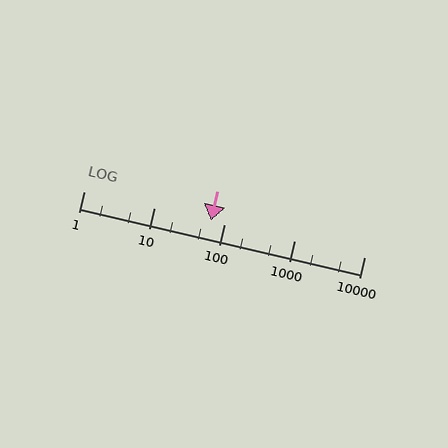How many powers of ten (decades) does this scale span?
The scale spans 4 decades, from 1 to 10000.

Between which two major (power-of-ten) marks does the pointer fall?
The pointer is between 10 and 100.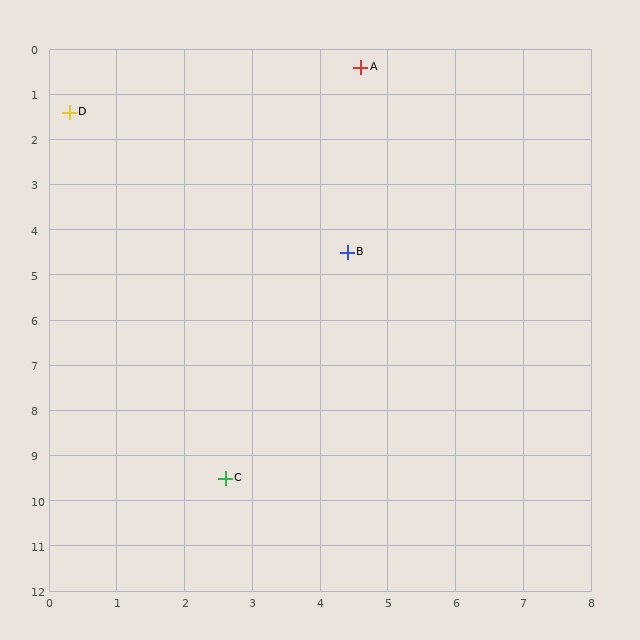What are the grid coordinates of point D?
Point D is at approximately (0.3, 1.4).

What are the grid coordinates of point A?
Point A is at approximately (4.6, 0.4).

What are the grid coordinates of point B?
Point B is at approximately (4.4, 4.5).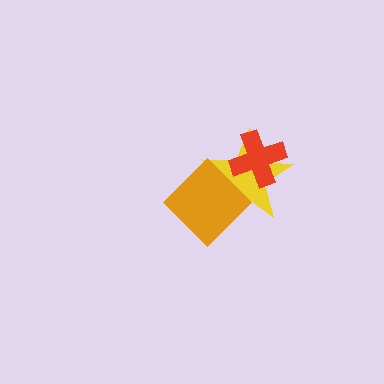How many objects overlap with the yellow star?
2 objects overlap with the yellow star.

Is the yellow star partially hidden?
Yes, it is partially covered by another shape.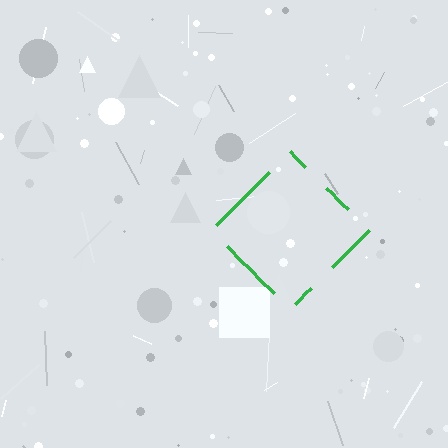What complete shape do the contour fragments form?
The contour fragments form a diamond.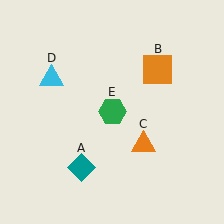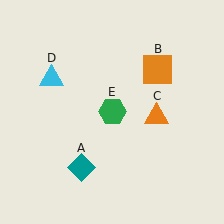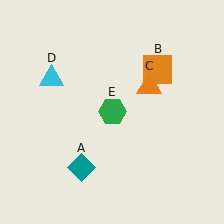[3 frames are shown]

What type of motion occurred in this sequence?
The orange triangle (object C) rotated counterclockwise around the center of the scene.